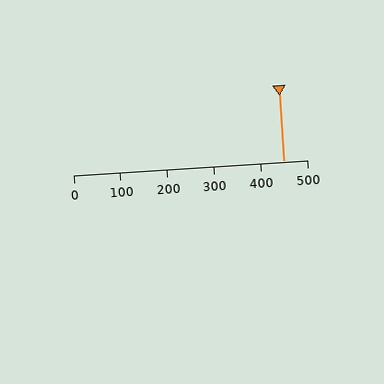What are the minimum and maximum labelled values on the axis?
The axis runs from 0 to 500.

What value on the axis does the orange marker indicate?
The marker indicates approximately 450.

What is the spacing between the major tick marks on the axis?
The major ticks are spaced 100 apart.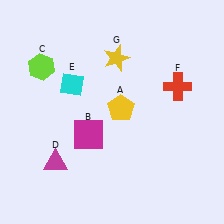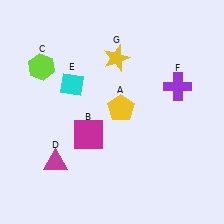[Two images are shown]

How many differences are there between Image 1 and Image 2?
There is 1 difference between the two images.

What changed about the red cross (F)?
In Image 1, F is red. In Image 2, it changed to purple.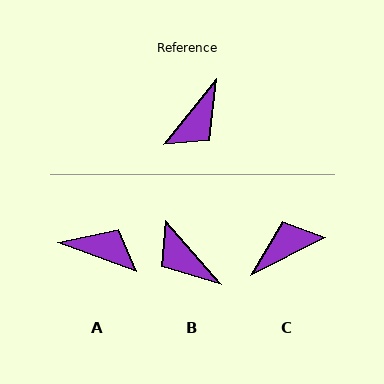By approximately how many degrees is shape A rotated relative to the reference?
Approximately 109 degrees counter-clockwise.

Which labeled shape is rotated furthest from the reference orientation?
C, about 155 degrees away.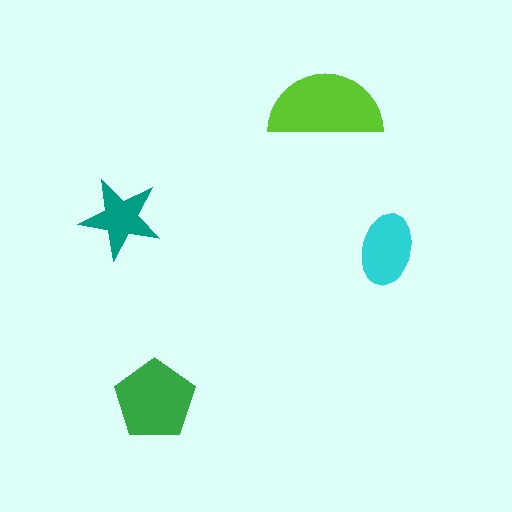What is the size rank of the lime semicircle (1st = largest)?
1st.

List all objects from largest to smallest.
The lime semicircle, the green pentagon, the cyan ellipse, the teal star.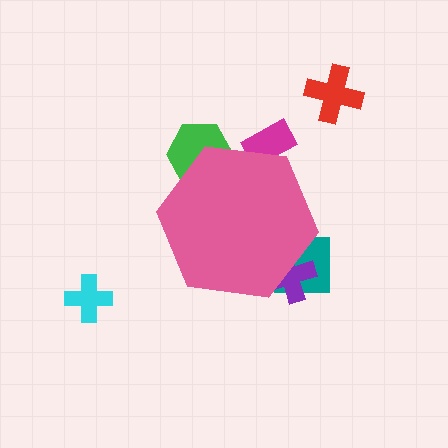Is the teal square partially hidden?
Yes, the teal square is partially hidden behind the pink hexagon.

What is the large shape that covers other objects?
A pink hexagon.